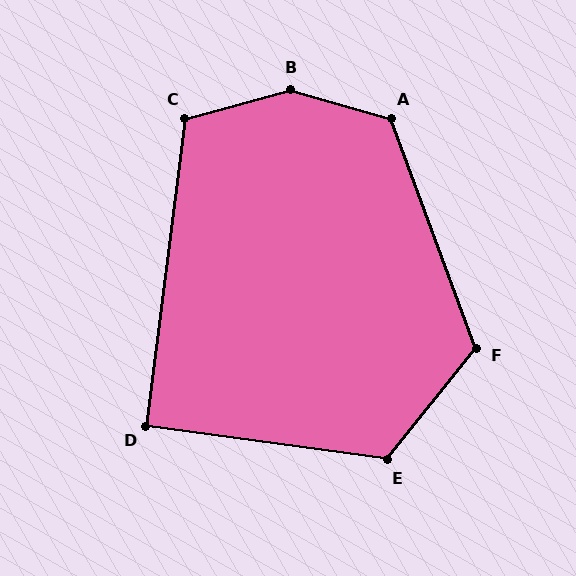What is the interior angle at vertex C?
Approximately 113 degrees (obtuse).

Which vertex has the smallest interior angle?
D, at approximately 91 degrees.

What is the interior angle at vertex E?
Approximately 121 degrees (obtuse).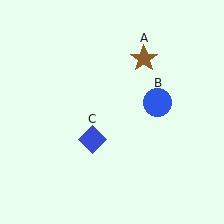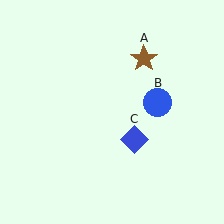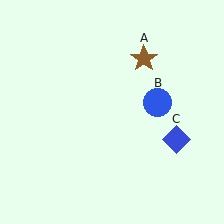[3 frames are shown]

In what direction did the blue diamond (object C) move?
The blue diamond (object C) moved right.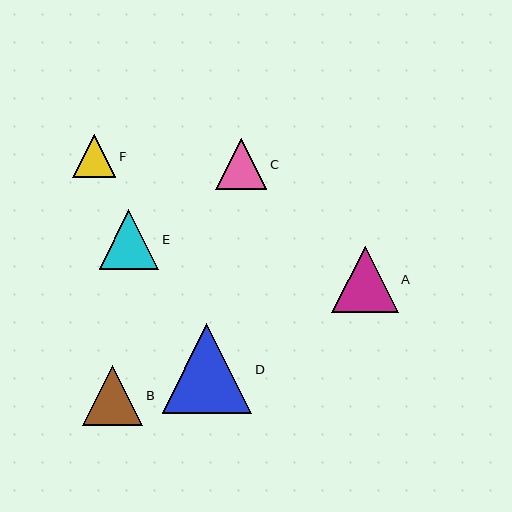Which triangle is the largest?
Triangle D is the largest with a size of approximately 89 pixels.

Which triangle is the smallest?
Triangle F is the smallest with a size of approximately 43 pixels.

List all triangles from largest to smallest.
From largest to smallest: D, A, B, E, C, F.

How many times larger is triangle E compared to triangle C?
Triangle E is approximately 1.2 times the size of triangle C.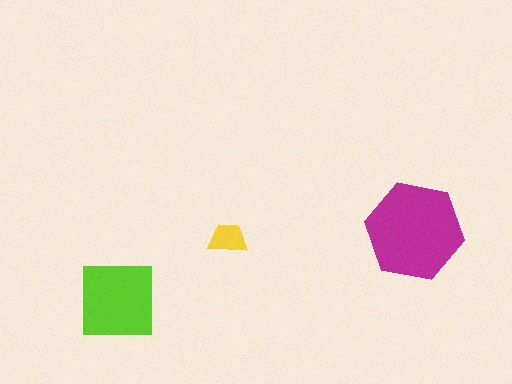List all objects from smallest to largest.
The yellow trapezoid, the lime square, the magenta hexagon.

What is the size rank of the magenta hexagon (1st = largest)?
1st.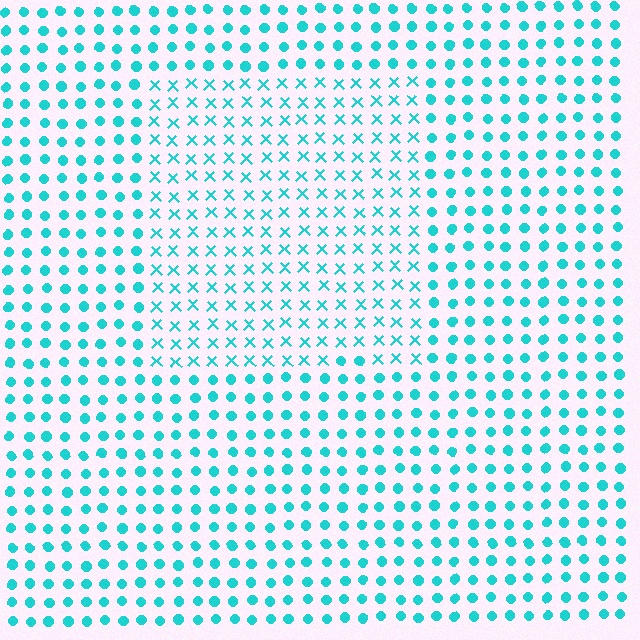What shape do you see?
I see a rectangle.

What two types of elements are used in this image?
The image uses X marks inside the rectangle region and circles outside it.